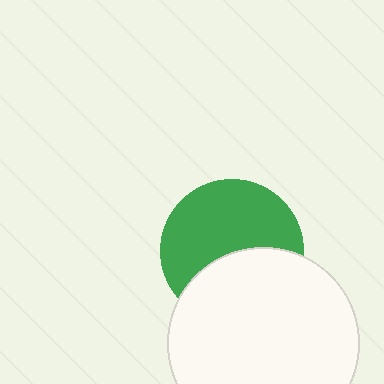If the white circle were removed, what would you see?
You would see the complete green circle.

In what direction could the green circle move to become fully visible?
The green circle could move up. That would shift it out from behind the white circle entirely.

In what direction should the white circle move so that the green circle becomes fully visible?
The white circle should move down. That is the shortest direction to clear the overlap and leave the green circle fully visible.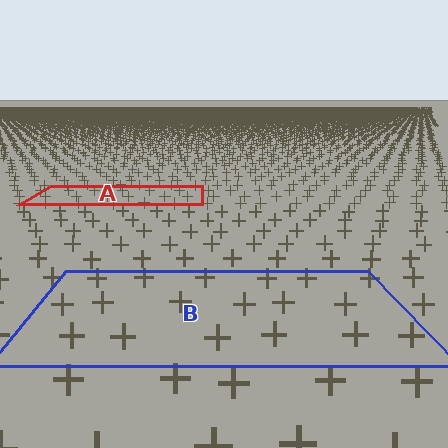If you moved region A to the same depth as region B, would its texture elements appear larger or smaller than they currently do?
They would appear larger. At a closer depth, the same texture elements are projected at a bigger on-screen size.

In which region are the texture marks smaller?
The texture marks are smaller in region A, because it is farther away.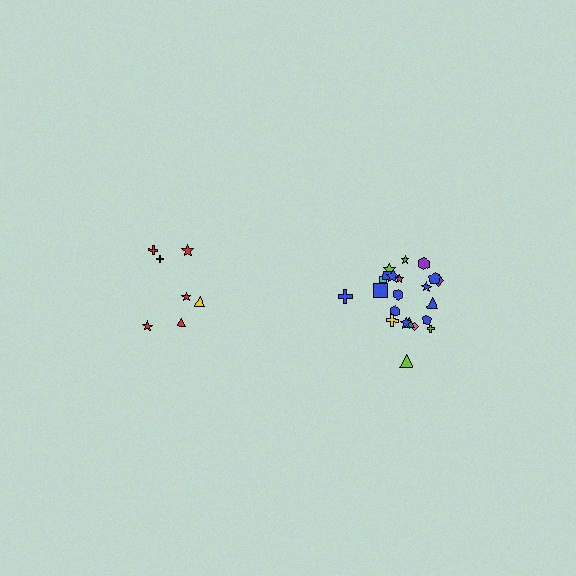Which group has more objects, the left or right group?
The right group.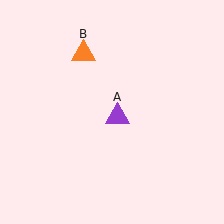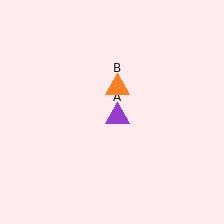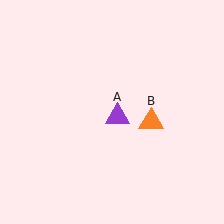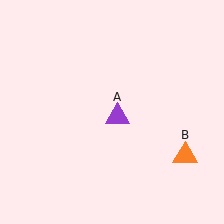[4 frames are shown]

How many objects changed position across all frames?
1 object changed position: orange triangle (object B).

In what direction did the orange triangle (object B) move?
The orange triangle (object B) moved down and to the right.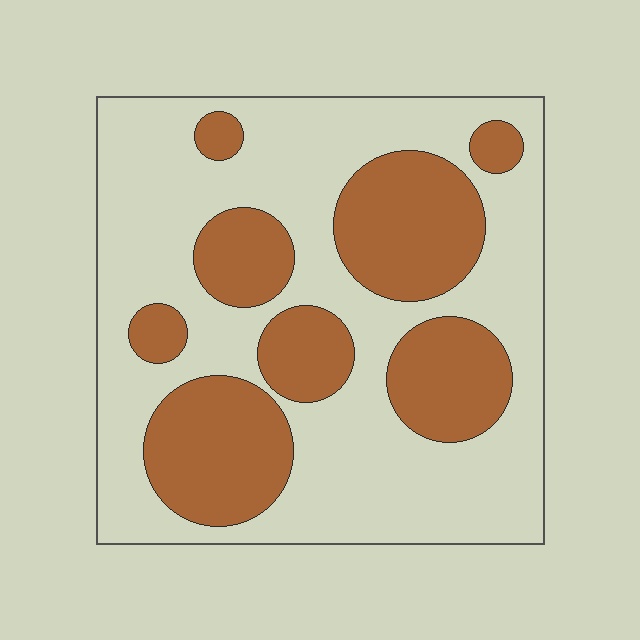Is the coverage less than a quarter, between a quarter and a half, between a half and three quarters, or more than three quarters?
Between a quarter and a half.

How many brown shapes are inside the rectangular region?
8.